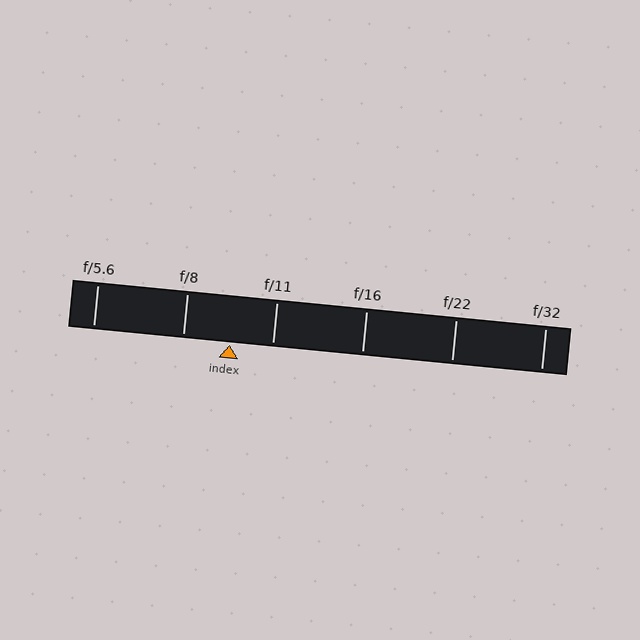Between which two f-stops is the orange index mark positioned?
The index mark is between f/8 and f/11.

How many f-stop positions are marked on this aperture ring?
There are 6 f-stop positions marked.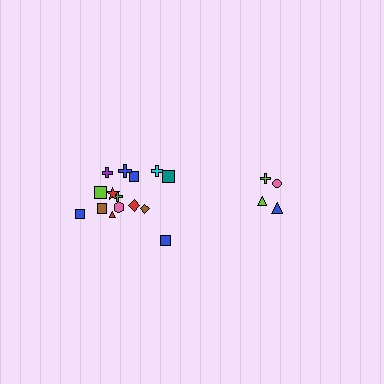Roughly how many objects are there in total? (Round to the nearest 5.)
Roughly 20 objects in total.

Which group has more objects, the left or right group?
The left group.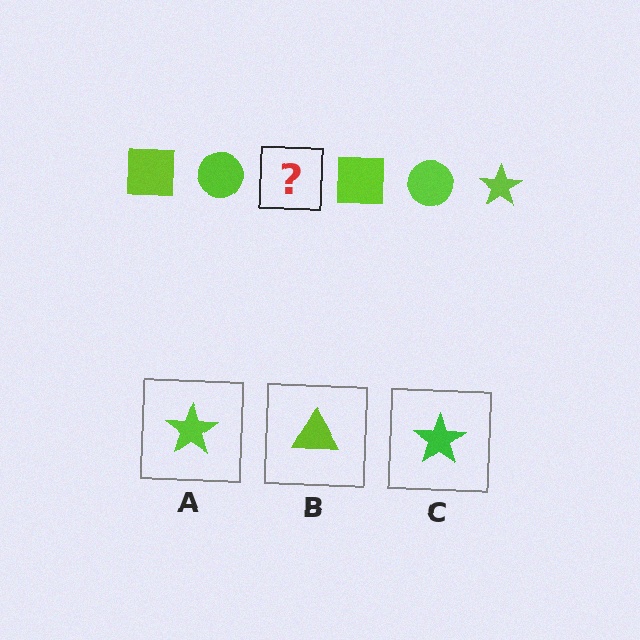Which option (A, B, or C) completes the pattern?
A.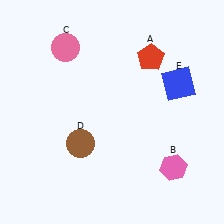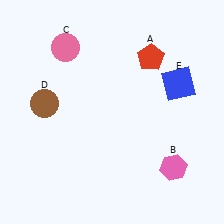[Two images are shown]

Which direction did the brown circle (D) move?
The brown circle (D) moved up.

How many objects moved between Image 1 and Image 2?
1 object moved between the two images.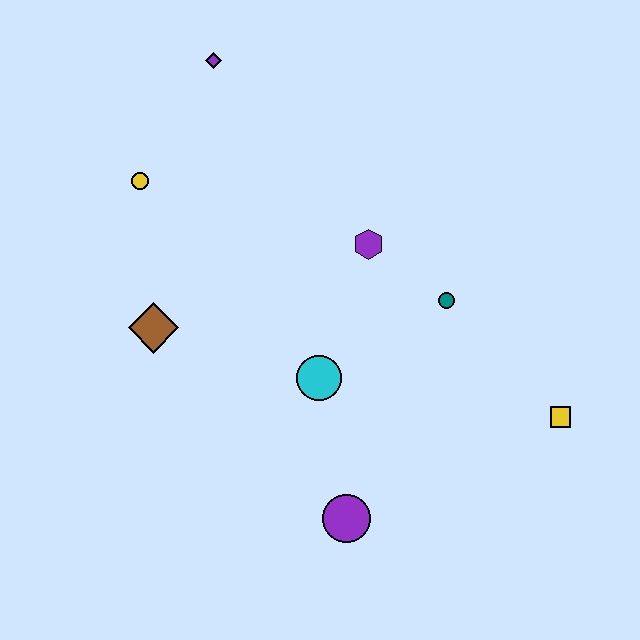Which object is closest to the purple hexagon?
The teal circle is closest to the purple hexagon.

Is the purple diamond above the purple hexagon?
Yes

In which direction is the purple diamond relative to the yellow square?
The purple diamond is above the yellow square.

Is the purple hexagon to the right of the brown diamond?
Yes